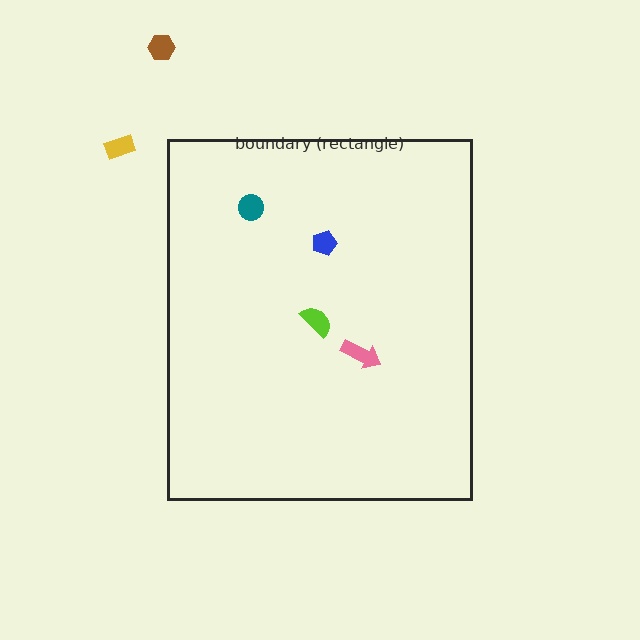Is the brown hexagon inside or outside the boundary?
Outside.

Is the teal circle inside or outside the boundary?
Inside.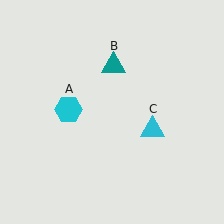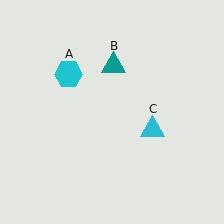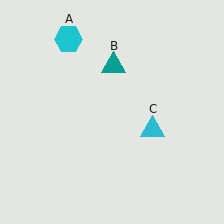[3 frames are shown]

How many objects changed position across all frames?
1 object changed position: cyan hexagon (object A).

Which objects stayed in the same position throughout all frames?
Teal triangle (object B) and cyan triangle (object C) remained stationary.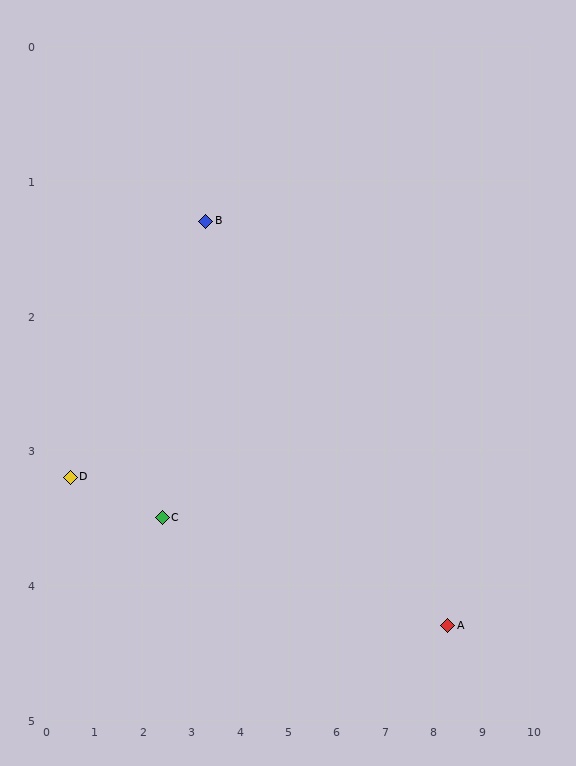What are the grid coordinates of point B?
Point B is at approximately (3.3, 1.3).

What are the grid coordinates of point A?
Point A is at approximately (8.3, 4.3).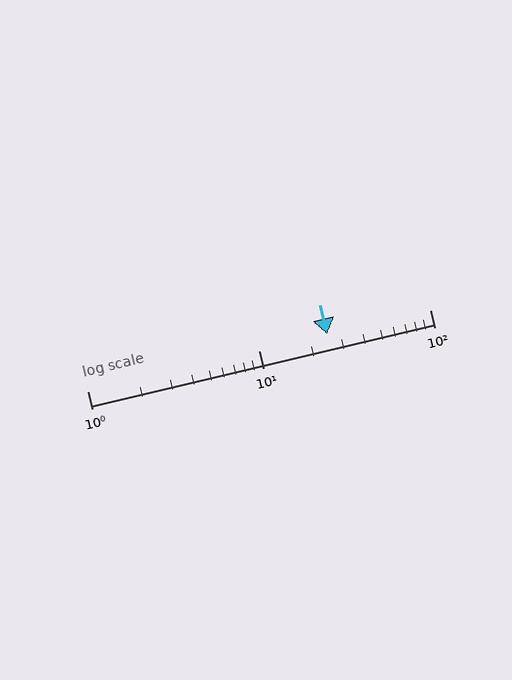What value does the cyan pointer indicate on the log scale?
The pointer indicates approximately 25.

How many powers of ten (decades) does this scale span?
The scale spans 2 decades, from 1 to 100.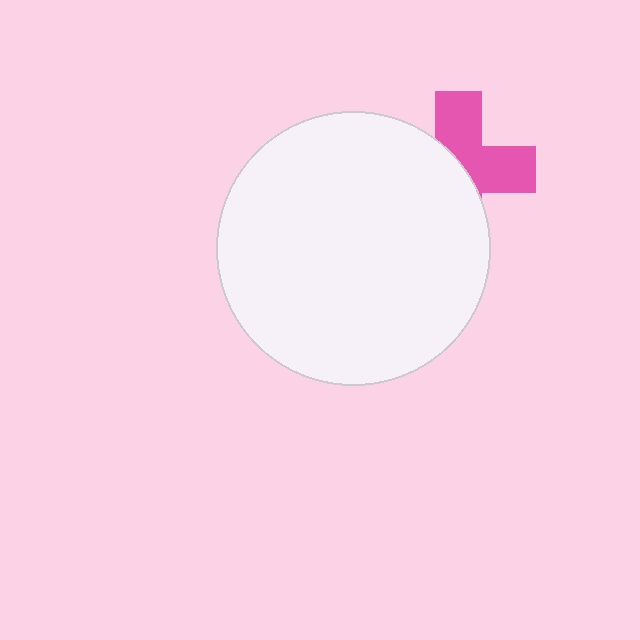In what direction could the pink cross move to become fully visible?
The pink cross could move right. That would shift it out from behind the white circle entirely.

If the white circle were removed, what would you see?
You would see the complete pink cross.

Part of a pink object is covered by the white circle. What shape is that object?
It is a cross.